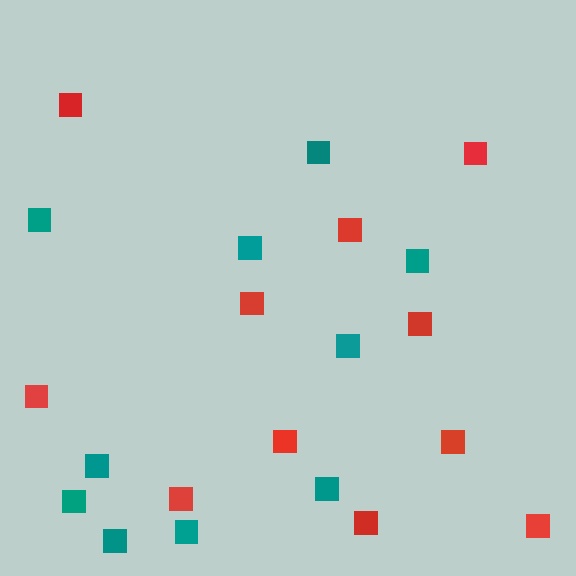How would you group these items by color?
There are 2 groups: one group of red squares (11) and one group of teal squares (10).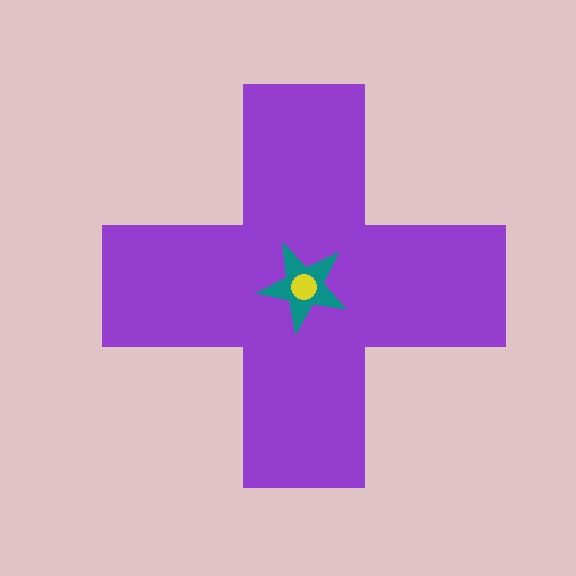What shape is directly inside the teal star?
The yellow circle.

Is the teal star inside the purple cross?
Yes.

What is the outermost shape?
The purple cross.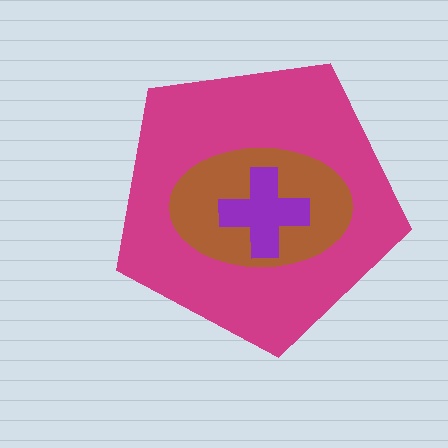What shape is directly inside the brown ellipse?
The purple cross.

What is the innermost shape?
The purple cross.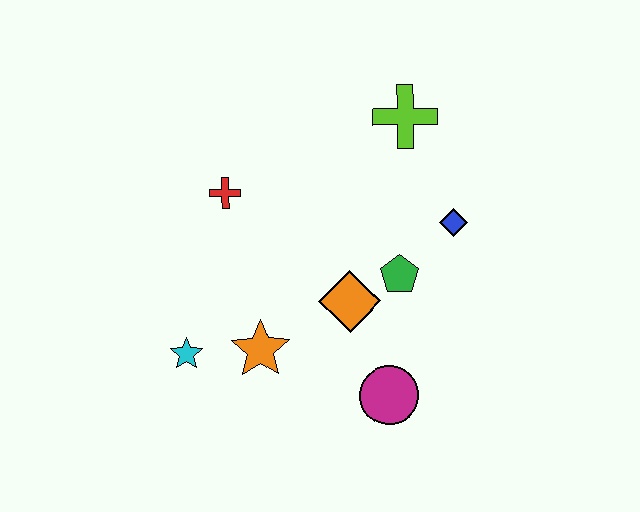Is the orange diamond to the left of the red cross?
No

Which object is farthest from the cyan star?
The lime cross is farthest from the cyan star.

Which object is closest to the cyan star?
The orange star is closest to the cyan star.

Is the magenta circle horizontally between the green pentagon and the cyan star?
Yes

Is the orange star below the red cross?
Yes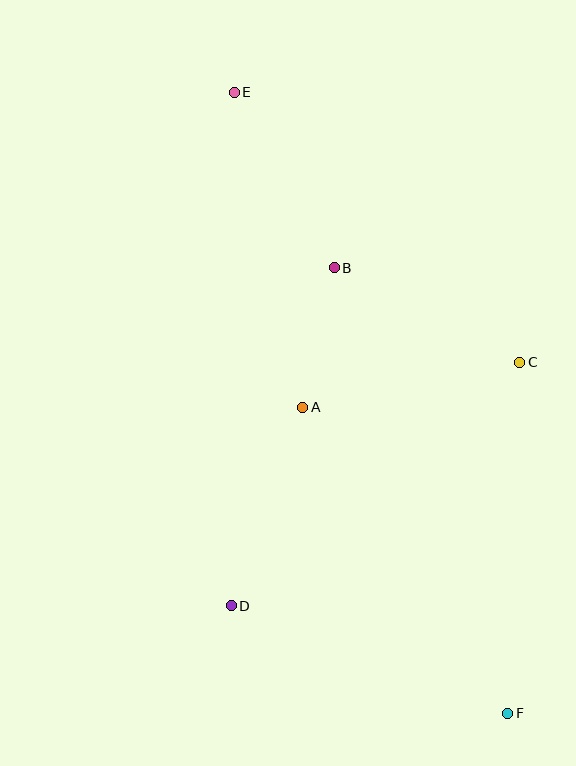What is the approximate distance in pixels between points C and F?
The distance between C and F is approximately 351 pixels.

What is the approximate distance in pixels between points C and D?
The distance between C and D is approximately 377 pixels.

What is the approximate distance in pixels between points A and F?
The distance between A and F is approximately 369 pixels.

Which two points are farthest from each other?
Points E and F are farthest from each other.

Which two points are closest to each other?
Points A and B are closest to each other.